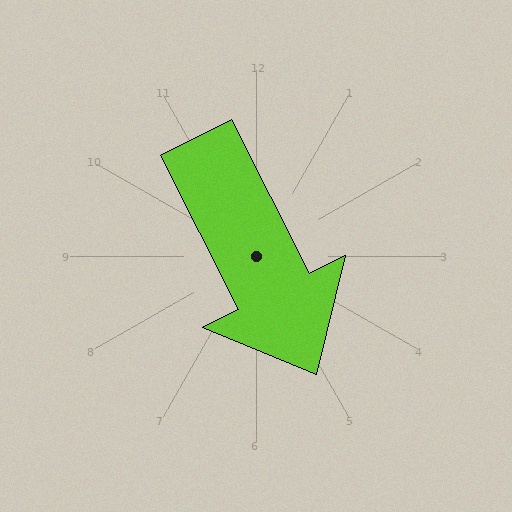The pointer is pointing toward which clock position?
Roughly 5 o'clock.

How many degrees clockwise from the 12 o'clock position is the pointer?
Approximately 153 degrees.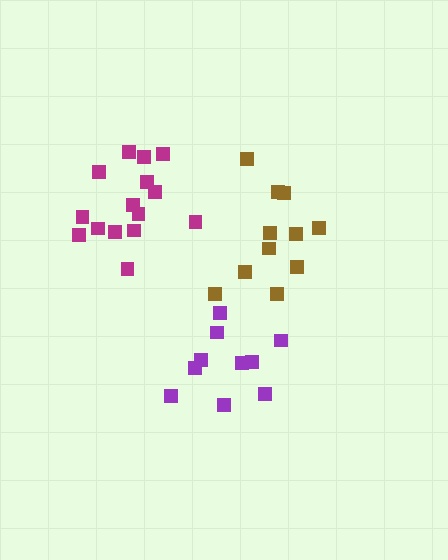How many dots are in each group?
Group 1: 10 dots, Group 2: 11 dots, Group 3: 15 dots (36 total).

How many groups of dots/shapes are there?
There are 3 groups.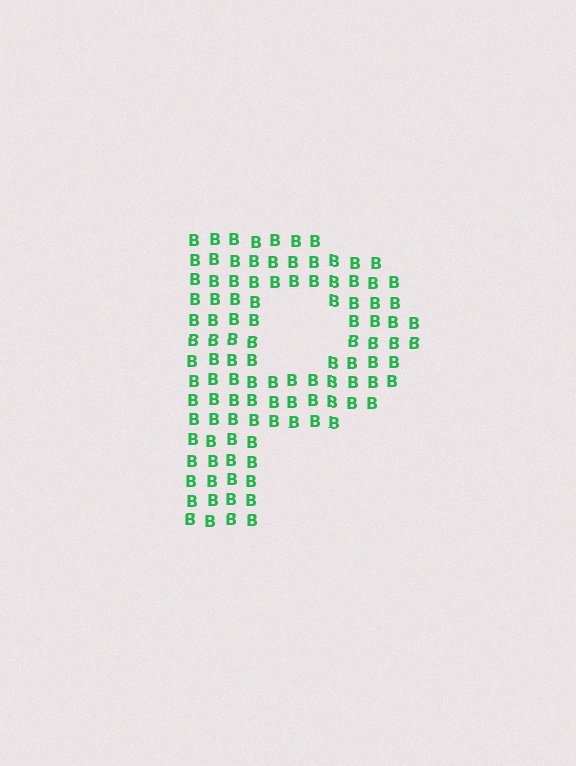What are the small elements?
The small elements are letter B's.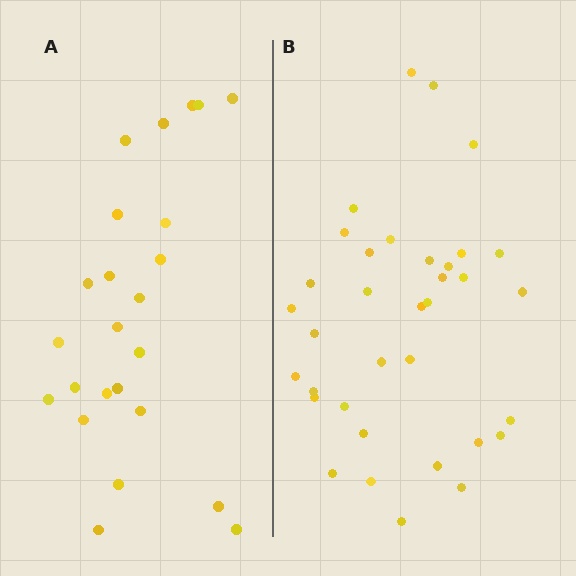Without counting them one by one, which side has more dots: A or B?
Region B (the right region) has more dots.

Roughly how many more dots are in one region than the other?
Region B has roughly 12 or so more dots than region A.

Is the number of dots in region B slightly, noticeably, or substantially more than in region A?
Region B has substantially more. The ratio is roughly 1.5 to 1.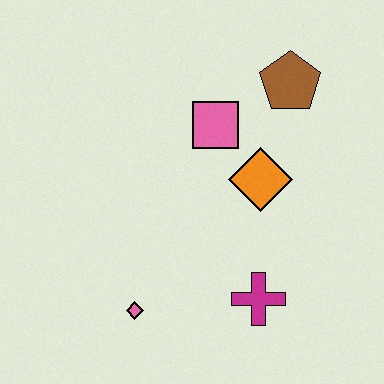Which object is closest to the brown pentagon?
The pink square is closest to the brown pentagon.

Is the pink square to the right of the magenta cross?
No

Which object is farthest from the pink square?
The pink diamond is farthest from the pink square.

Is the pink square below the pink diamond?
No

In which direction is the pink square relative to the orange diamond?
The pink square is above the orange diamond.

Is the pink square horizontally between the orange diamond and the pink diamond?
Yes